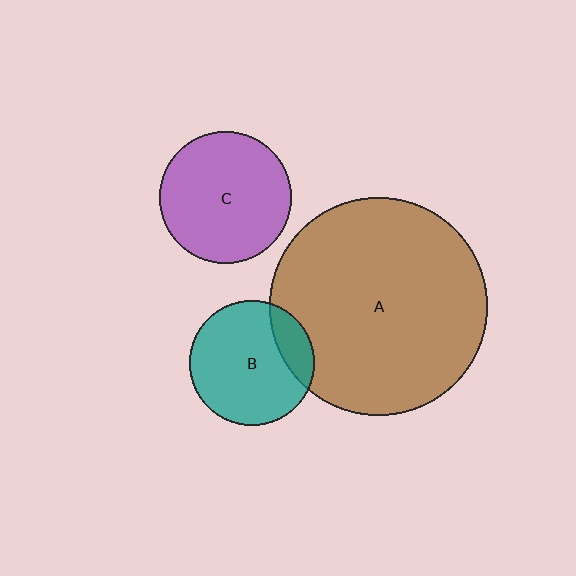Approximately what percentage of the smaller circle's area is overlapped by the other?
Approximately 15%.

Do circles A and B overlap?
Yes.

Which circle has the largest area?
Circle A (brown).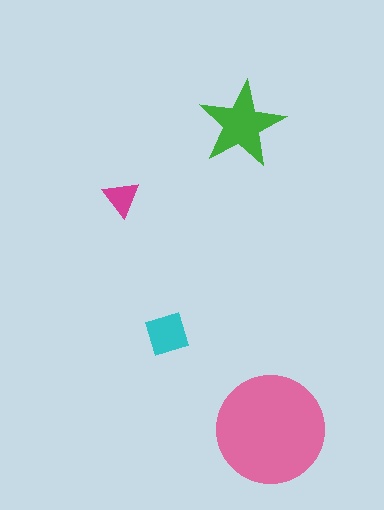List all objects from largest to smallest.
The pink circle, the green star, the cyan square, the magenta triangle.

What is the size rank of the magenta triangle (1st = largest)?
4th.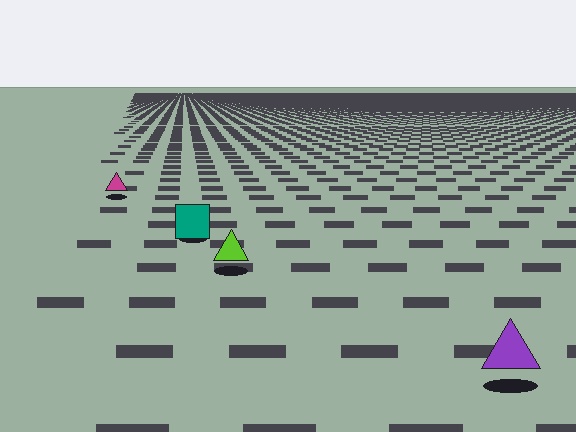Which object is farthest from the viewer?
The magenta triangle is farthest from the viewer. It appears smaller and the ground texture around it is denser.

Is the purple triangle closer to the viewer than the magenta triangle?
Yes. The purple triangle is closer — you can tell from the texture gradient: the ground texture is coarser near it.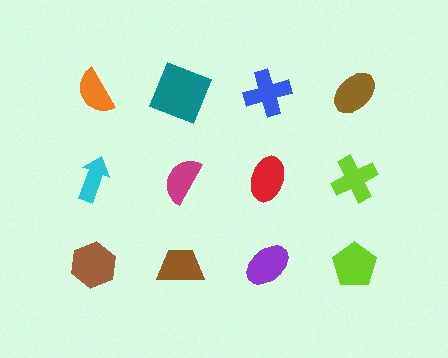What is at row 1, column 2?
A teal square.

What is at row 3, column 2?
A brown trapezoid.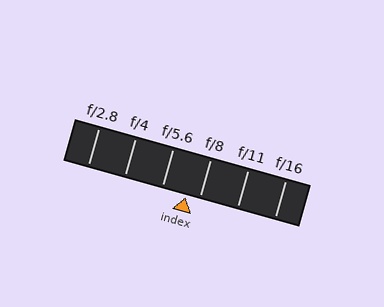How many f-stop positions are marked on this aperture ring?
There are 6 f-stop positions marked.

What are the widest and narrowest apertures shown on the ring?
The widest aperture shown is f/2.8 and the narrowest is f/16.